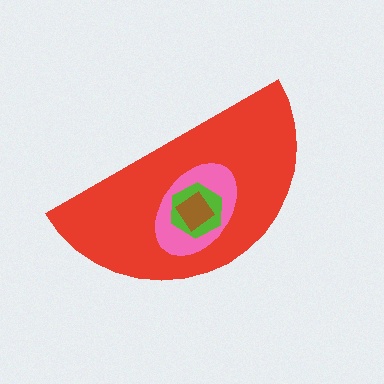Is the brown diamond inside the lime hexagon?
Yes.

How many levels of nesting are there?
4.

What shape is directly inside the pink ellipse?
The lime hexagon.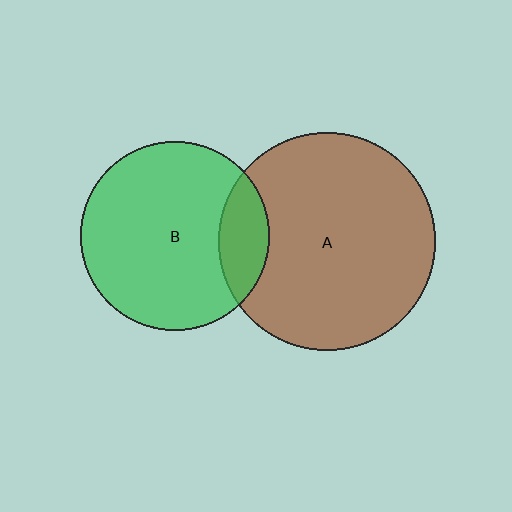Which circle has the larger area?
Circle A (brown).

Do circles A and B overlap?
Yes.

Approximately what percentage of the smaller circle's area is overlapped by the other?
Approximately 15%.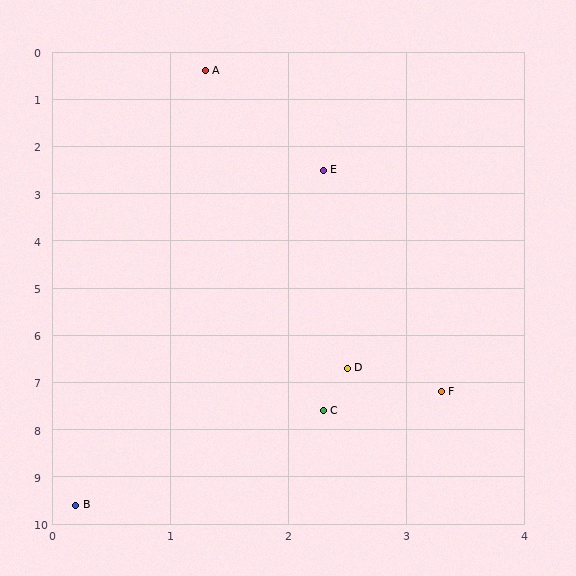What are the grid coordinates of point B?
Point B is at approximately (0.2, 9.6).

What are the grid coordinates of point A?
Point A is at approximately (1.3, 0.4).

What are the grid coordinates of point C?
Point C is at approximately (2.3, 7.6).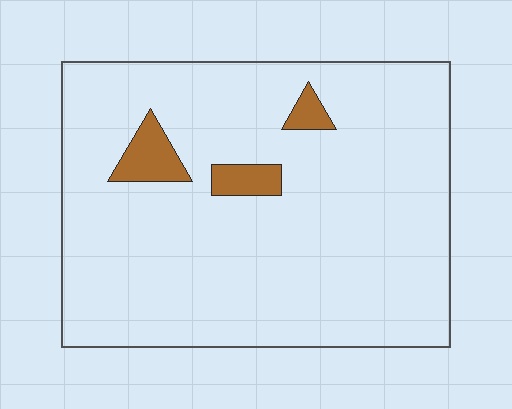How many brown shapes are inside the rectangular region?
3.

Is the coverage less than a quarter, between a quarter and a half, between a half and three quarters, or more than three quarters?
Less than a quarter.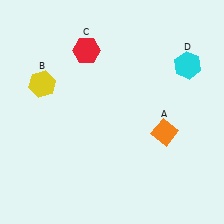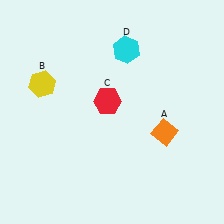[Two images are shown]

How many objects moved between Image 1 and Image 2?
2 objects moved between the two images.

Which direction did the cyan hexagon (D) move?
The cyan hexagon (D) moved left.